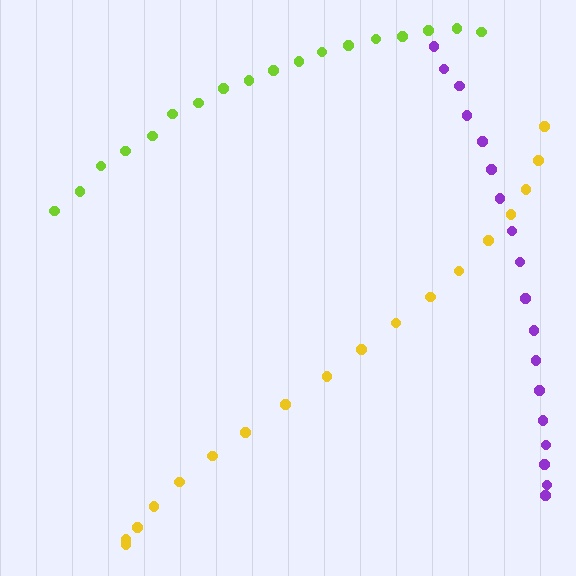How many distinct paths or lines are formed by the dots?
There are 3 distinct paths.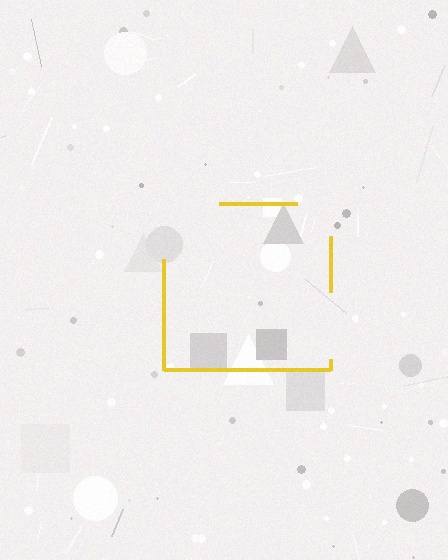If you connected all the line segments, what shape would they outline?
They would outline a square.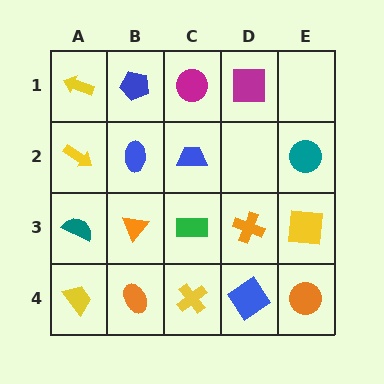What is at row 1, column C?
A magenta circle.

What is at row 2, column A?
A yellow arrow.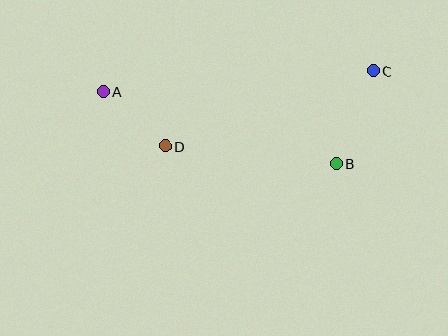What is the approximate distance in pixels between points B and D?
The distance between B and D is approximately 172 pixels.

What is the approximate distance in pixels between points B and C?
The distance between B and C is approximately 100 pixels.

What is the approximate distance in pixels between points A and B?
The distance between A and B is approximately 244 pixels.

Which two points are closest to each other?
Points A and D are closest to each other.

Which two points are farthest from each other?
Points A and C are farthest from each other.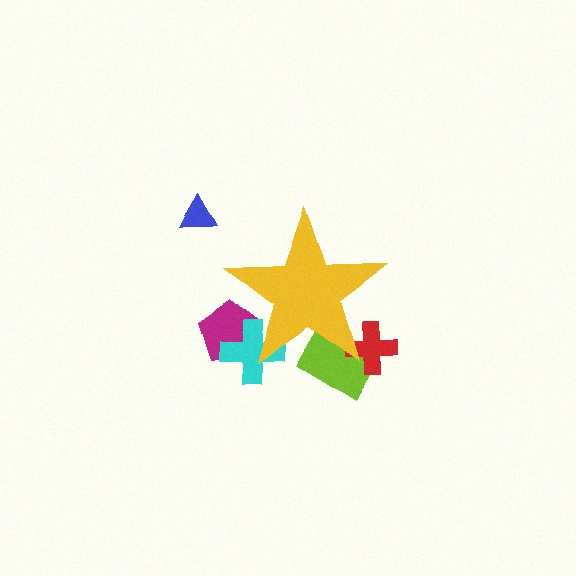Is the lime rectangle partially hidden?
Yes, the lime rectangle is partially hidden behind the yellow star.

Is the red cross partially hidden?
Yes, the red cross is partially hidden behind the yellow star.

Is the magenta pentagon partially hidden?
Yes, the magenta pentagon is partially hidden behind the yellow star.